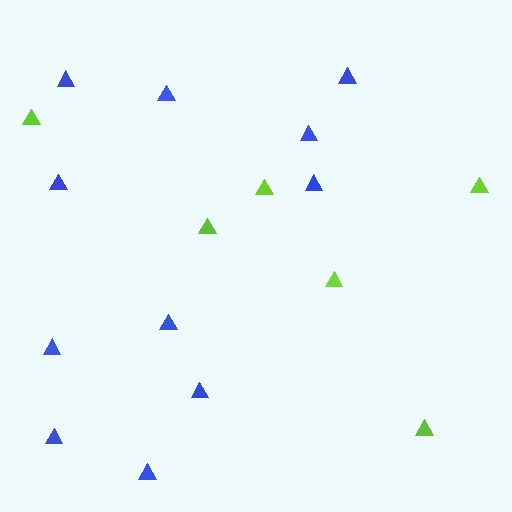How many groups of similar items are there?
There are 2 groups: one group of lime triangles (6) and one group of blue triangles (11).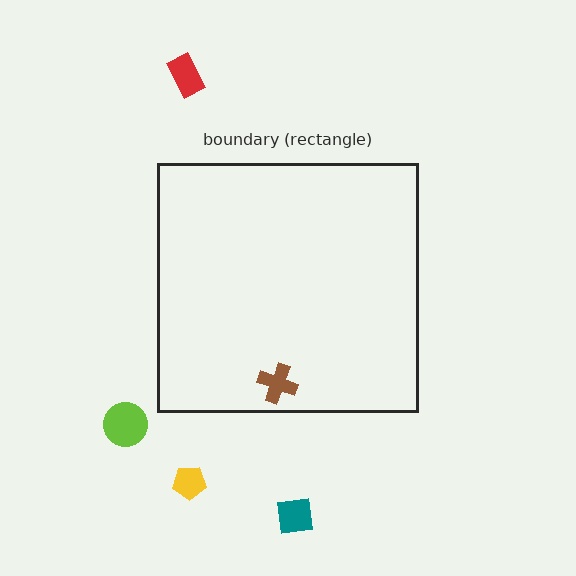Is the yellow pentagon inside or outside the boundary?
Outside.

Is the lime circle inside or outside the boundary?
Outside.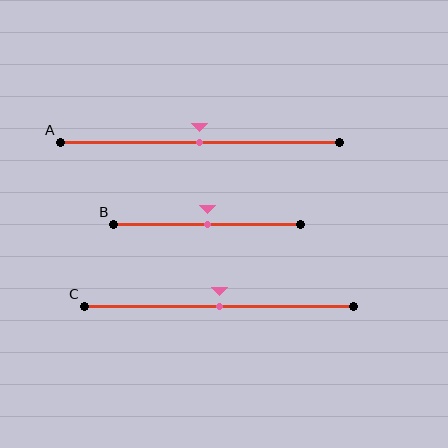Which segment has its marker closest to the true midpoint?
Segment A has its marker closest to the true midpoint.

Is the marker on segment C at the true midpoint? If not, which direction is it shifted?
Yes, the marker on segment C is at the true midpoint.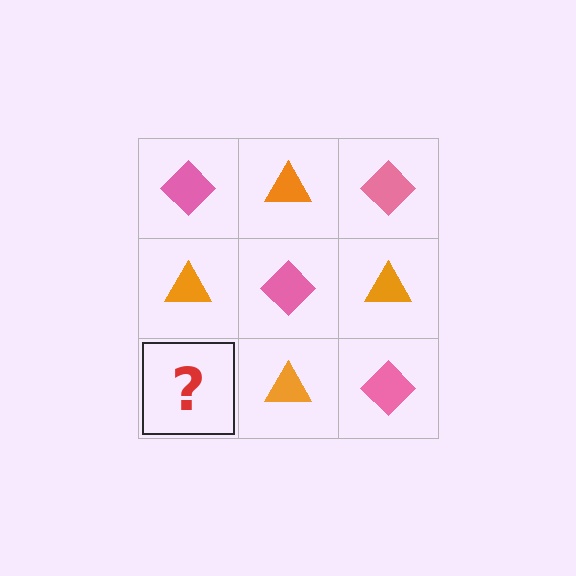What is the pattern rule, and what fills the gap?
The rule is that it alternates pink diamond and orange triangle in a checkerboard pattern. The gap should be filled with a pink diamond.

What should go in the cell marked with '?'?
The missing cell should contain a pink diamond.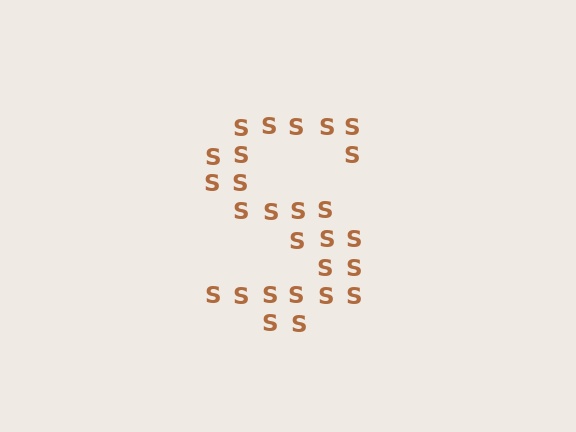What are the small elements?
The small elements are letter S's.